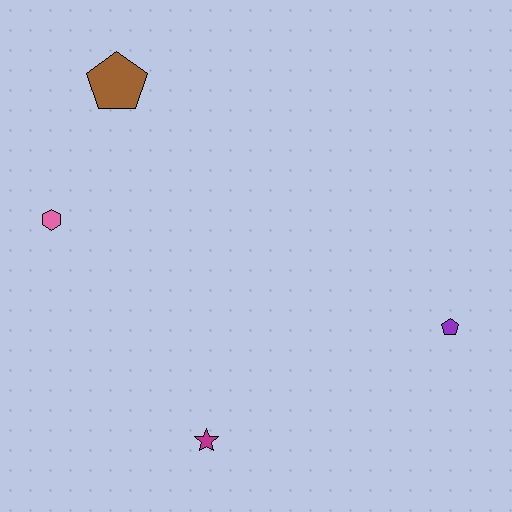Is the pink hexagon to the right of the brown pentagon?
No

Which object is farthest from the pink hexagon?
The purple pentagon is farthest from the pink hexagon.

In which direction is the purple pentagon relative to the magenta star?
The purple pentagon is to the right of the magenta star.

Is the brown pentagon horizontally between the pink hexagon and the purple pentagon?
Yes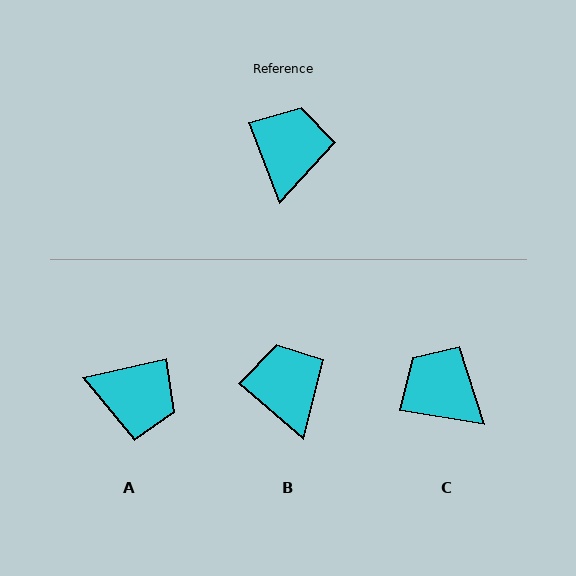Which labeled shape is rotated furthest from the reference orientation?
A, about 99 degrees away.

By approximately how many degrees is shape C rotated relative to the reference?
Approximately 60 degrees counter-clockwise.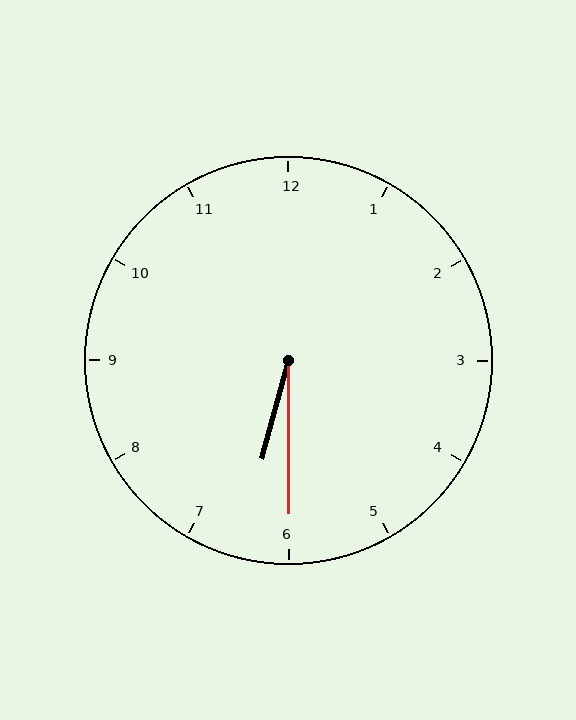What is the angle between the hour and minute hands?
Approximately 15 degrees.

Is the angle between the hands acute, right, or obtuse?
It is acute.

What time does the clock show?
6:30.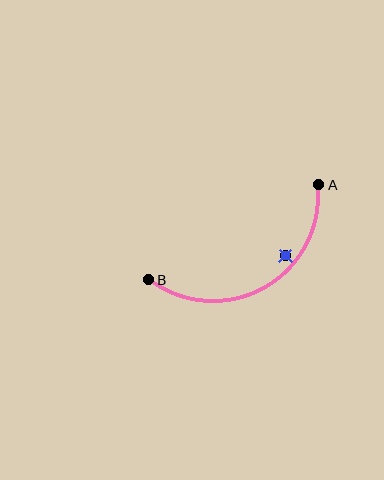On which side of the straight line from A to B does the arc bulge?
The arc bulges below the straight line connecting A and B.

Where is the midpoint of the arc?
The arc midpoint is the point on the curve farthest from the straight line joining A and B. It sits below that line.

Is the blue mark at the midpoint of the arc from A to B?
No — the blue mark does not lie on the arc at all. It sits slightly inside the curve.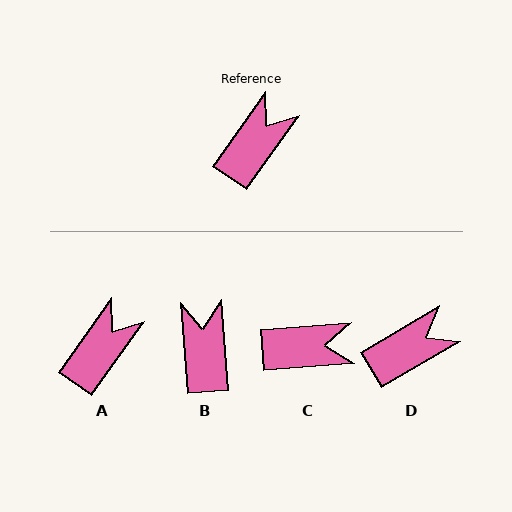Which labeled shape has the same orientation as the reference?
A.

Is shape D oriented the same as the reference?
No, it is off by about 24 degrees.